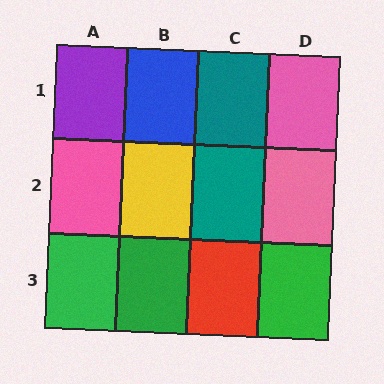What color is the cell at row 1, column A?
Purple.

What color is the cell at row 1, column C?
Teal.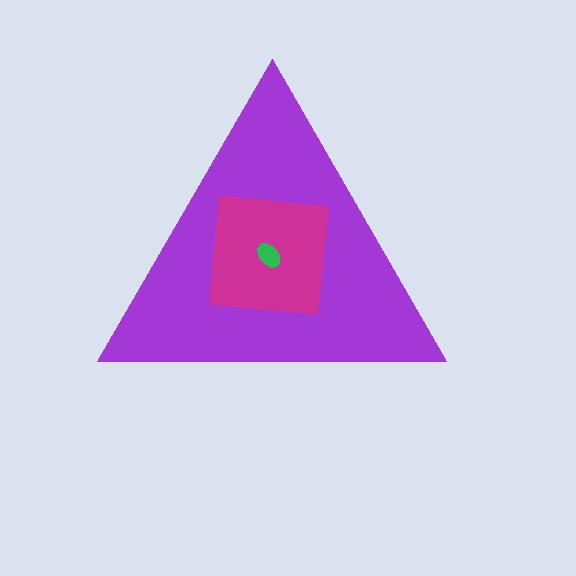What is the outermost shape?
The purple triangle.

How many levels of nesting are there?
3.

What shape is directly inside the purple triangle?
The magenta square.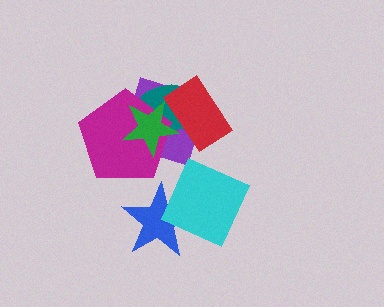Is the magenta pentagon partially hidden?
Yes, it is partially covered by another shape.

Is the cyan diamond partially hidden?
No, no other shape covers it.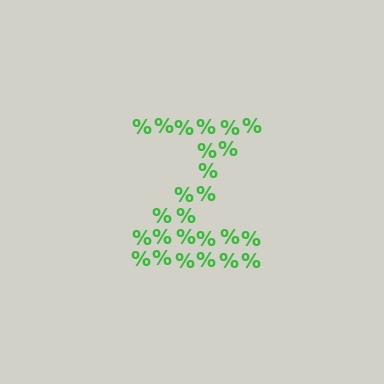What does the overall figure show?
The overall figure shows the letter Z.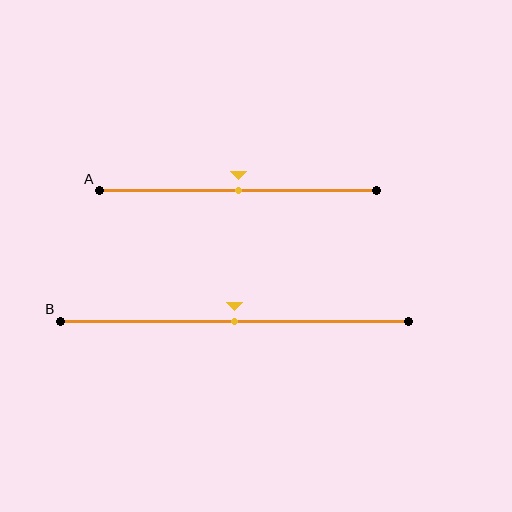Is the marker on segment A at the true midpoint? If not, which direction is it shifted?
Yes, the marker on segment A is at the true midpoint.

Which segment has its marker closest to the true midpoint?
Segment A has its marker closest to the true midpoint.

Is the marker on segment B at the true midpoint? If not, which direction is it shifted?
Yes, the marker on segment B is at the true midpoint.